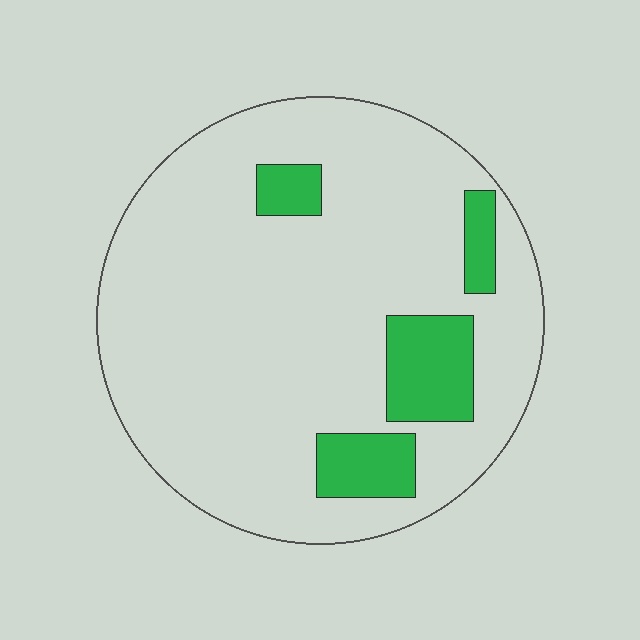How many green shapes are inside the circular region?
4.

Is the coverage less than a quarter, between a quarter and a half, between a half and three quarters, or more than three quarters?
Less than a quarter.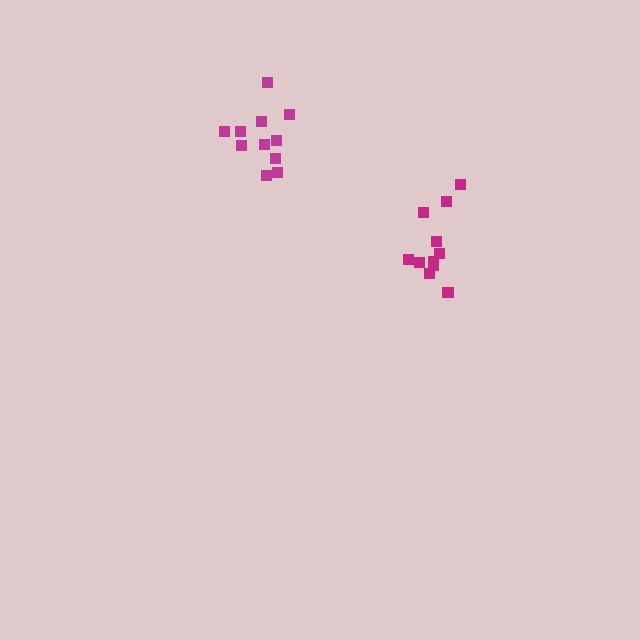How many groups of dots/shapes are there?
There are 2 groups.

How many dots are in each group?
Group 1: 11 dots, Group 2: 11 dots (22 total).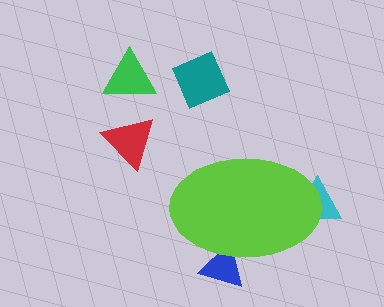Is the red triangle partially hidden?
No, the red triangle is fully visible.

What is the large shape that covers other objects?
A lime ellipse.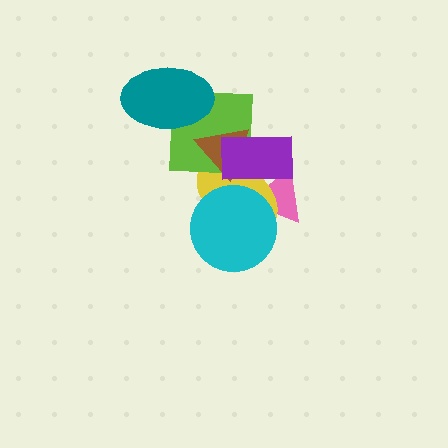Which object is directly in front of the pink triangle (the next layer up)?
The yellow ellipse is directly in front of the pink triangle.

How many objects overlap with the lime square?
4 objects overlap with the lime square.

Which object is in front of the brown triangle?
The purple rectangle is in front of the brown triangle.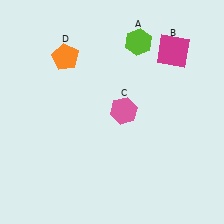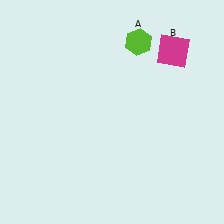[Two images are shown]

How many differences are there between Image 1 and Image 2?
There are 2 differences between the two images.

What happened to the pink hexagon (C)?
The pink hexagon (C) was removed in Image 2. It was in the top-right area of Image 1.